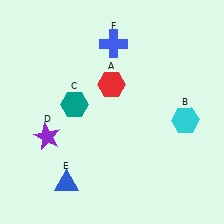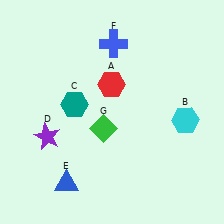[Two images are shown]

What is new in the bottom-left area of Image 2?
A green diamond (G) was added in the bottom-left area of Image 2.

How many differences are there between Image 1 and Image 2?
There is 1 difference between the two images.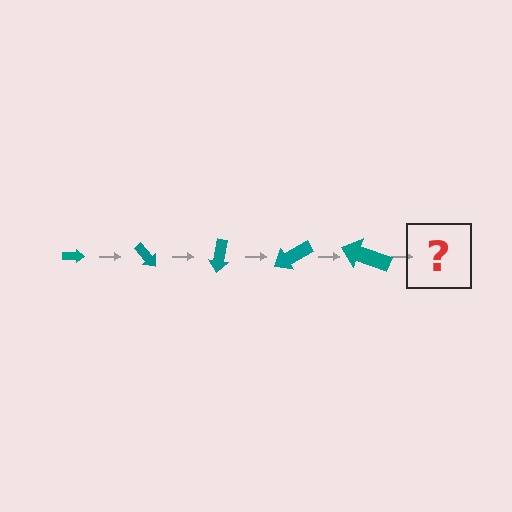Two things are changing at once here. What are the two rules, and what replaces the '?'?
The two rules are that the arrow grows larger each step and it rotates 50 degrees each step. The '?' should be an arrow, larger than the previous one and rotated 250 degrees from the start.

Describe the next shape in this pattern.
It should be an arrow, larger than the previous one and rotated 250 degrees from the start.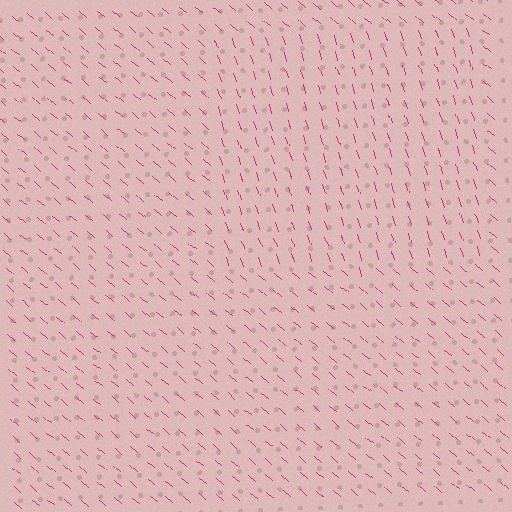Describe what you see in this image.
The image is filled with small magenta line segments. A rectangle region in the image has lines oriented differently from the surrounding lines, creating a visible texture boundary.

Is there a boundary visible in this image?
Yes, there is a texture boundary formed by a change in line orientation.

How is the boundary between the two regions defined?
The boundary is defined purely by a change in line orientation (approximately 32 degrees difference). All lines are the same color and thickness.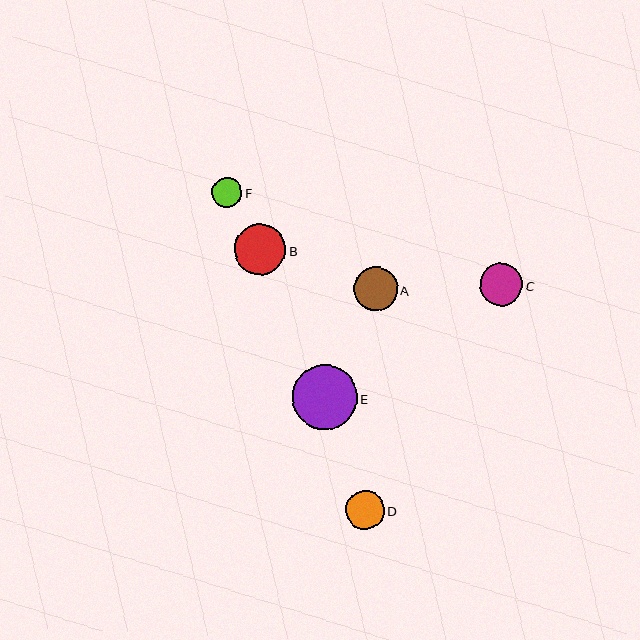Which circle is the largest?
Circle E is the largest with a size of approximately 65 pixels.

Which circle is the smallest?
Circle F is the smallest with a size of approximately 30 pixels.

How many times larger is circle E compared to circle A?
Circle E is approximately 1.5 times the size of circle A.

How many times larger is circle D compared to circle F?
Circle D is approximately 1.3 times the size of circle F.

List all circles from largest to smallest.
From largest to smallest: E, B, A, C, D, F.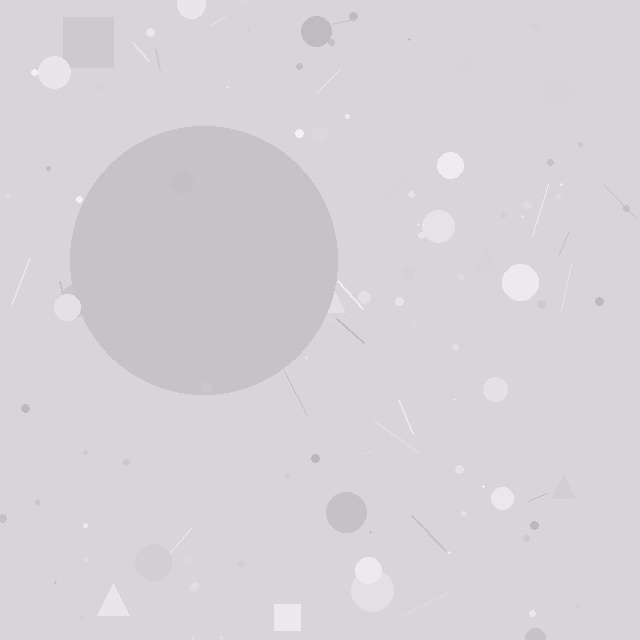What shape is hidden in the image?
A circle is hidden in the image.